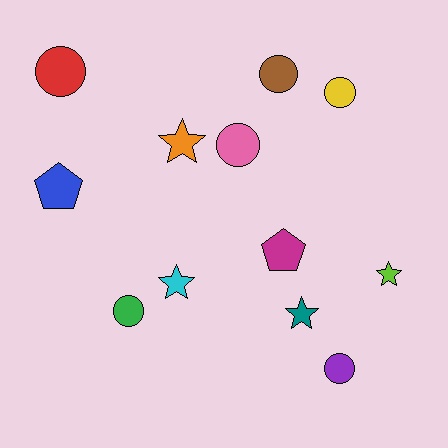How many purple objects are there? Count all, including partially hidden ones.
There is 1 purple object.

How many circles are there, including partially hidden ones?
There are 6 circles.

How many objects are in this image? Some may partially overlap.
There are 12 objects.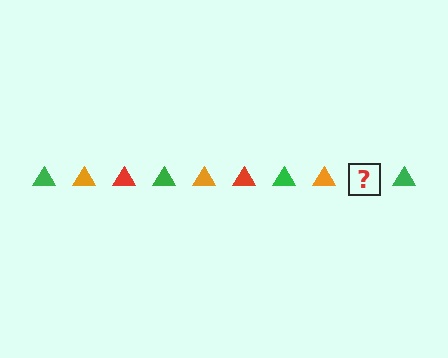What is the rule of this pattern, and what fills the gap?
The rule is that the pattern cycles through green, orange, red triangles. The gap should be filled with a red triangle.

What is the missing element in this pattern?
The missing element is a red triangle.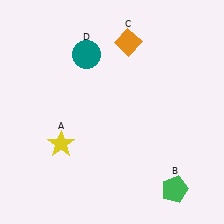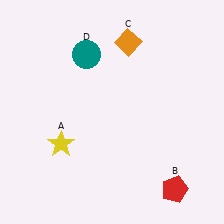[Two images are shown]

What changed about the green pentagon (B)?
In Image 1, B is green. In Image 2, it changed to red.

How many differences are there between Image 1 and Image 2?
There is 1 difference between the two images.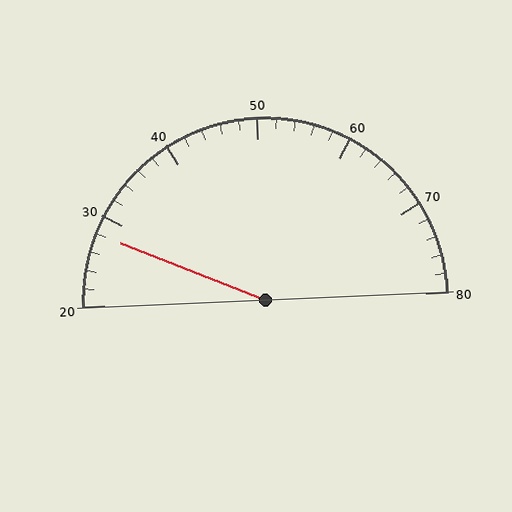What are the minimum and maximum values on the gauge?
The gauge ranges from 20 to 80.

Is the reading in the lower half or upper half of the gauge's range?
The reading is in the lower half of the range (20 to 80).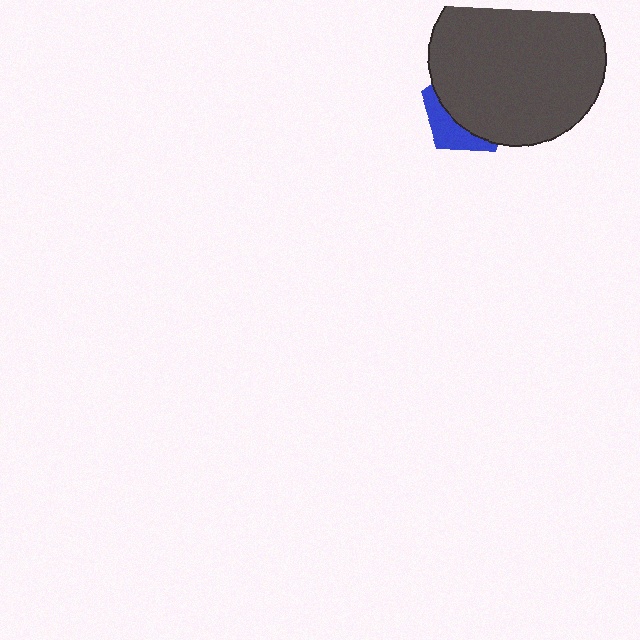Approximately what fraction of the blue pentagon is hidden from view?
Roughly 70% of the blue pentagon is hidden behind the dark gray circle.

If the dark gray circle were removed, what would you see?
You would see the complete blue pentagon.